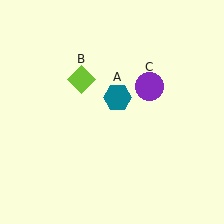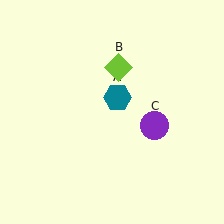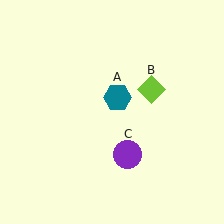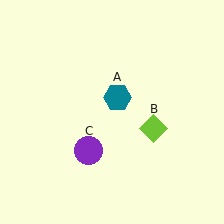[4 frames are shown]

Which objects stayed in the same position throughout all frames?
Teal hexagon (object A) remained stationary.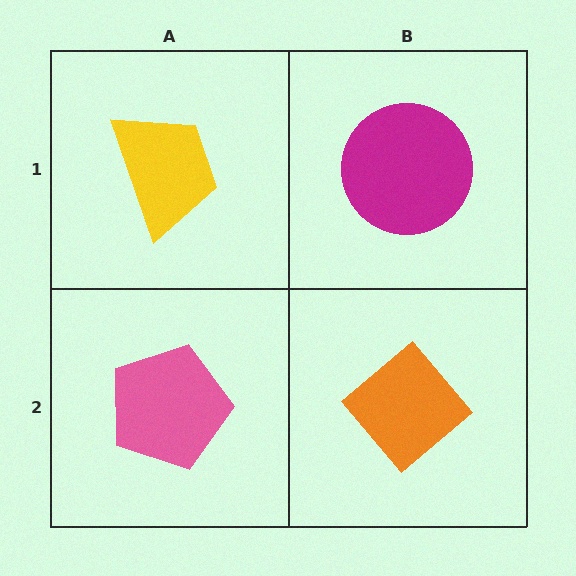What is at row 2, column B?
An orange diamond.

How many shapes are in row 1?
2 shapes.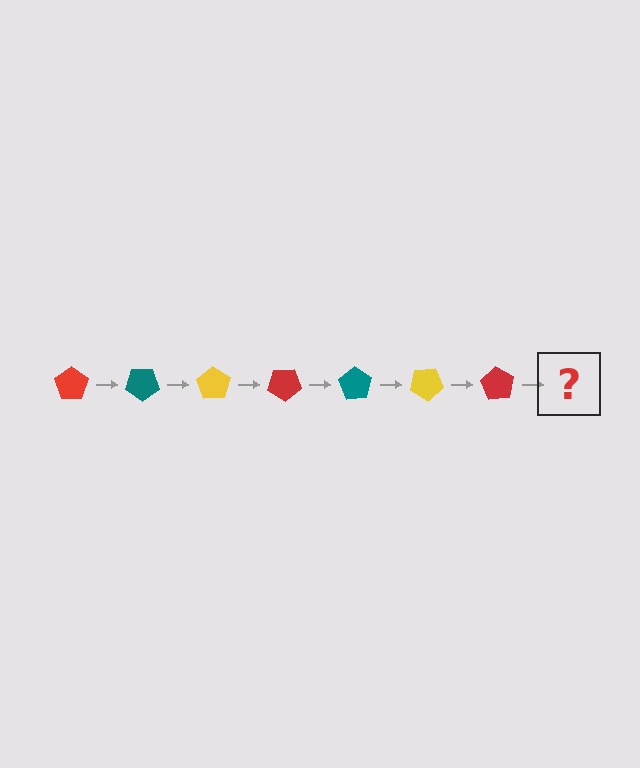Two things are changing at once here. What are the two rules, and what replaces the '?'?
The two rules are that it rotates 35 degrees each step and the color cycles through red, teal, and yellow. The '?' should be a teal pentagon, rotated 245 degrees from the start.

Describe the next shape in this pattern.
It should be a teal pentagon, rotated 245 degrees from the start.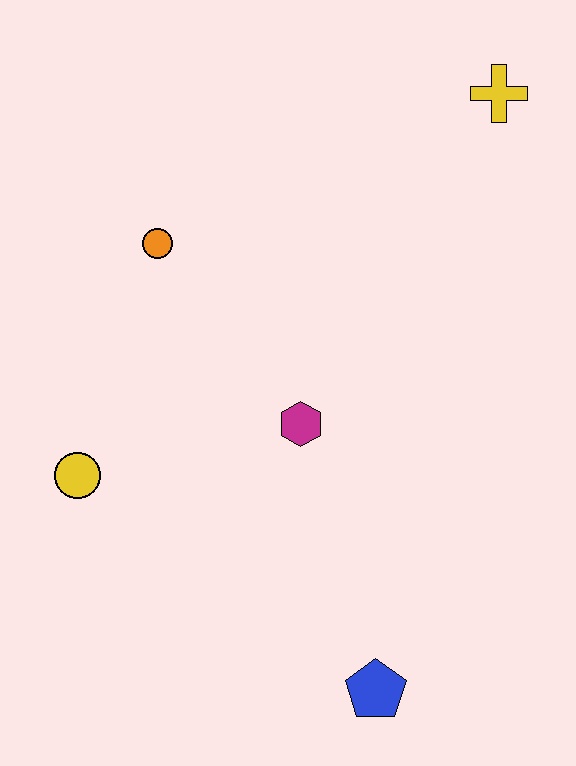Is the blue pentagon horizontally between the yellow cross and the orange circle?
Yes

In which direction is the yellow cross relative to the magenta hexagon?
The yellow cross is above the magenta hexagon.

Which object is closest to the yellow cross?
The orange circle is closest to the yellow cross.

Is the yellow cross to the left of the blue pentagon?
No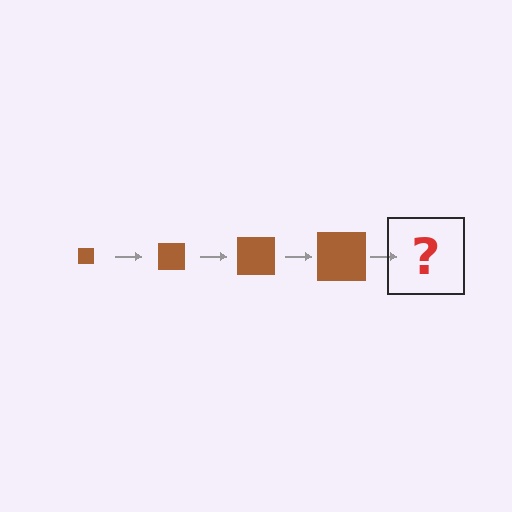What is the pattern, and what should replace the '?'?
The pattern is that the square gets progressively larger each step. The '?' should be a brown square, larger than the previous one.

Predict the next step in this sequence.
The next step is a brown square, larger than the previous one.